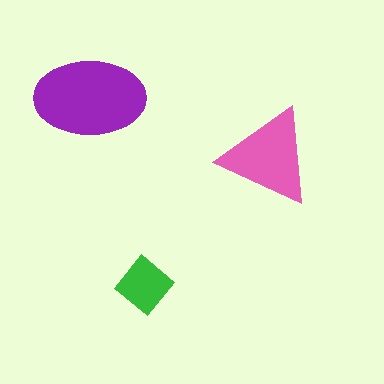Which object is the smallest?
The green diamond.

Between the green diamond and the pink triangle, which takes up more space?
The pink triangle.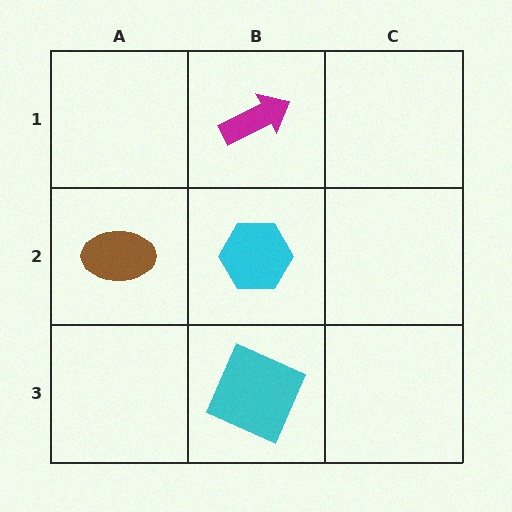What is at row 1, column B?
A magenta arrow.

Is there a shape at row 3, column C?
No, that cell is empty.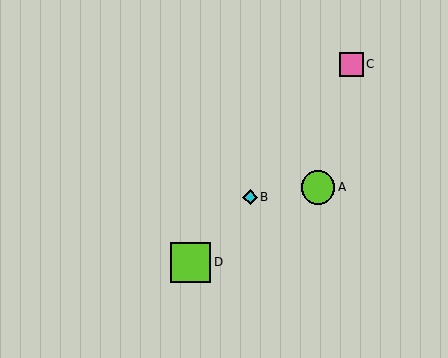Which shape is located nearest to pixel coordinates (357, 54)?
The pink square (labeled C) at (352, 64) is nearest to that location.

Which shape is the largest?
The lime square (labeled D) is the largest.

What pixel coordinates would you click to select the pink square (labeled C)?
Click at (352, 64) to select the pink square C.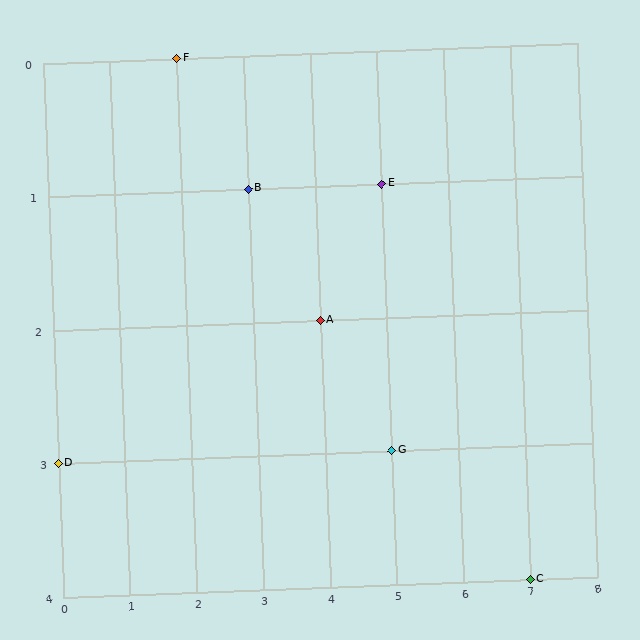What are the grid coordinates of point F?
Point F is at grid coordinates (2, 0).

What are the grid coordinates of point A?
Point A is at grid coordinates (4, 2).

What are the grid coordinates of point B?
Point B is at grid coordinates (3, 1).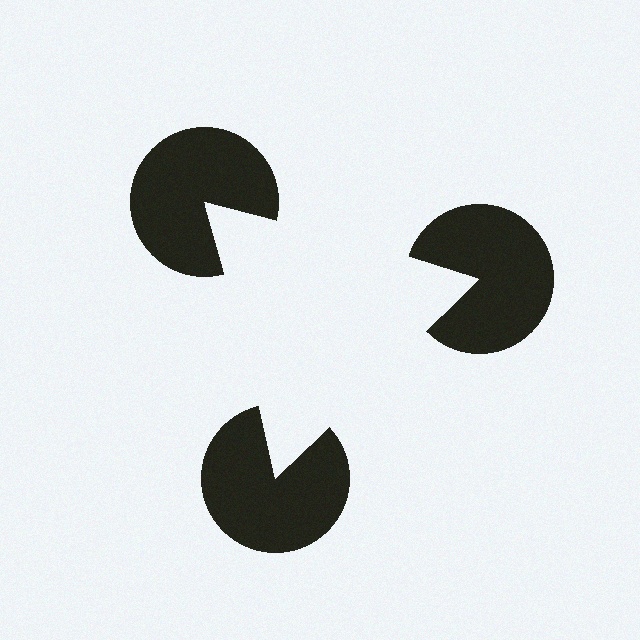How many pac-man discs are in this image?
There are 3 — one at each vertex of the illusory triangle.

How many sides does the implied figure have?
3 sides.